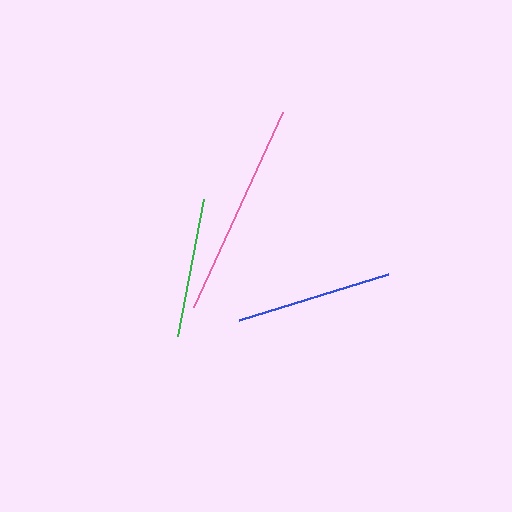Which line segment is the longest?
The pink line is the longest at approximately 215 pixels.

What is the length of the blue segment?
The blue segment is approximately 156 pixels long.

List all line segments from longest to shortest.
From longest to shortest: pink, blue, green.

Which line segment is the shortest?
The green line is the shortest at approximately 139 pixels.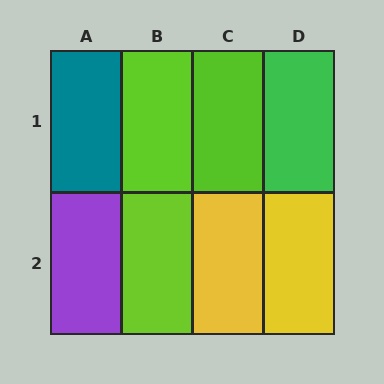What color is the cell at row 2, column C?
Yellow.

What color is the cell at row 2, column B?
Lime.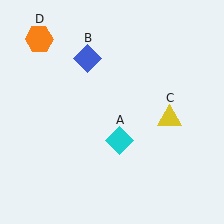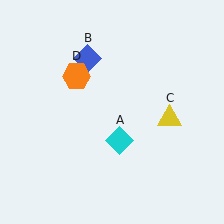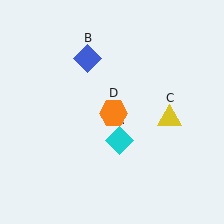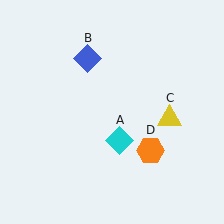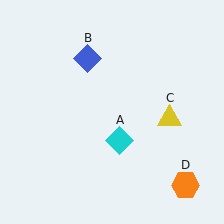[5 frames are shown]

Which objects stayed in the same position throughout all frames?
Cyan diamond (object A) and blue diamond (object B) and yellow triangle (object C) remained stationary.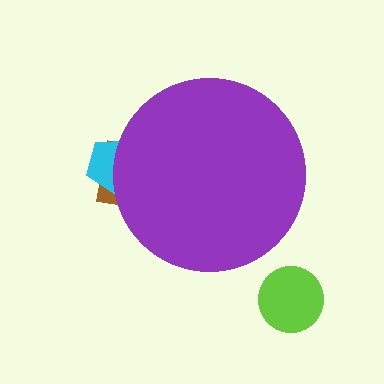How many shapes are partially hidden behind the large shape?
2 shapes are partially hidden.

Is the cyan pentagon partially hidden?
Yes, the cyan pentagon is partially hidden behind the purple circle.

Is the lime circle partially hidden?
No, the lime circle is fully visible.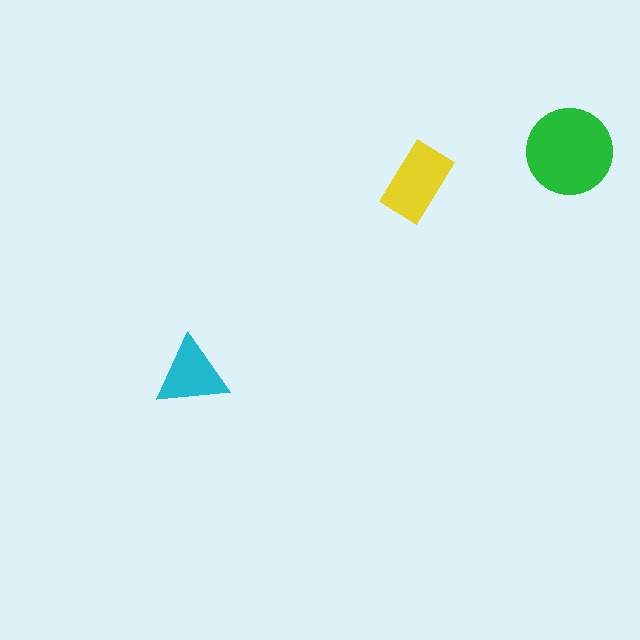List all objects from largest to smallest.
The green circle, the yellow rectangle, the cyan triangle.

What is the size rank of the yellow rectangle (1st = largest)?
2nd.